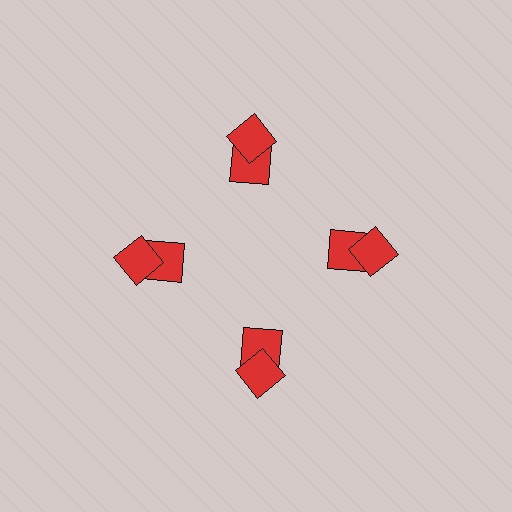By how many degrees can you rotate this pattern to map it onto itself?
The pattern maps onto itself every 90 degrees of rotation.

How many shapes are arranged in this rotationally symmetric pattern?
There are 8 shapes, arranged in 4 groups of 2.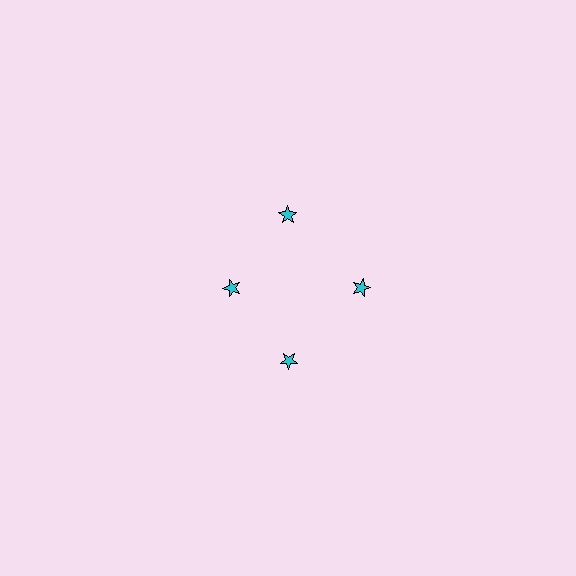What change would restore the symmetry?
The symmetry would be restored by moving it outward, back onto the ring so that all 4 stars sit at equal angles and equal distance from the center.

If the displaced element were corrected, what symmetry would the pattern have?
It would have 4-fold rotational symmetry — the pattern would map onto itself every 90 degrees.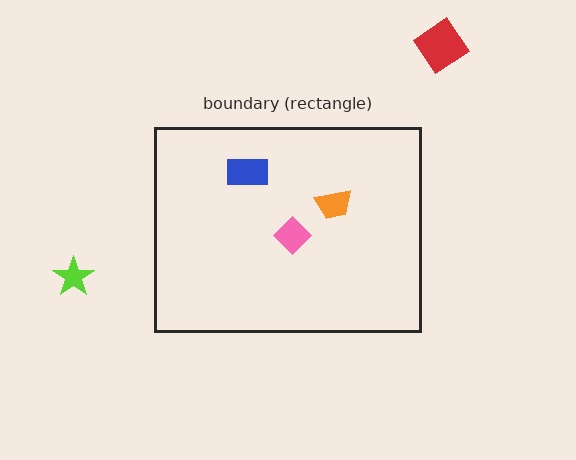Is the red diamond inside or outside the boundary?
Outside.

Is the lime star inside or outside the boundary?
Outside.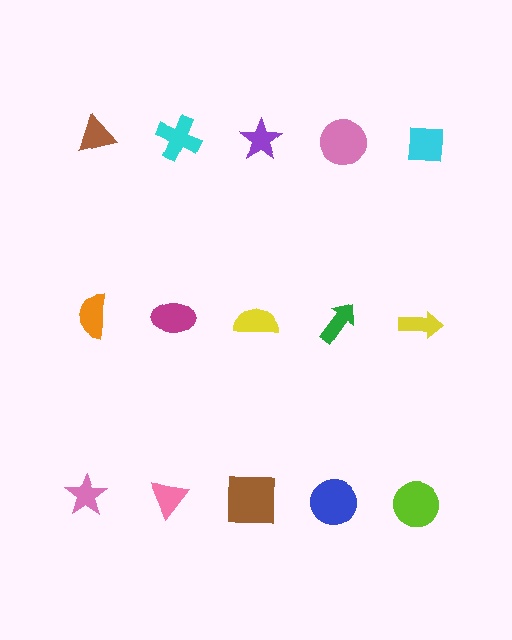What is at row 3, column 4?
A blue circle.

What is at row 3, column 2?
A pink triangle.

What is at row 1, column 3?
A purple star.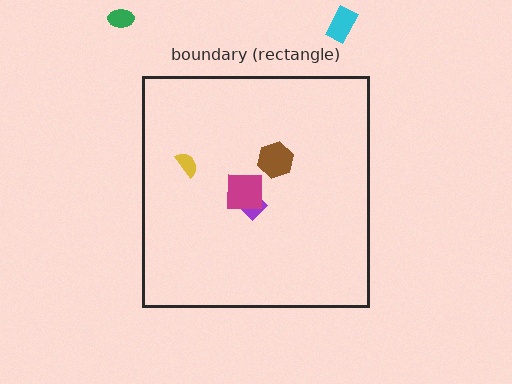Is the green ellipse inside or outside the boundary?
Outside.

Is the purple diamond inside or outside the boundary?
Inside.